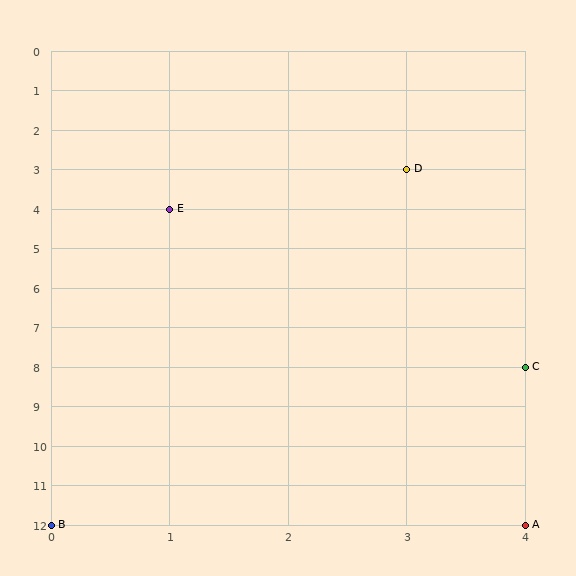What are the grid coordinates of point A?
Point A is at grid coordinates (4, 12).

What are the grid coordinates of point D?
Point D is at grid coordinates (3, 3).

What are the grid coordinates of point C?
Point C is at grid coordinates (4, 8).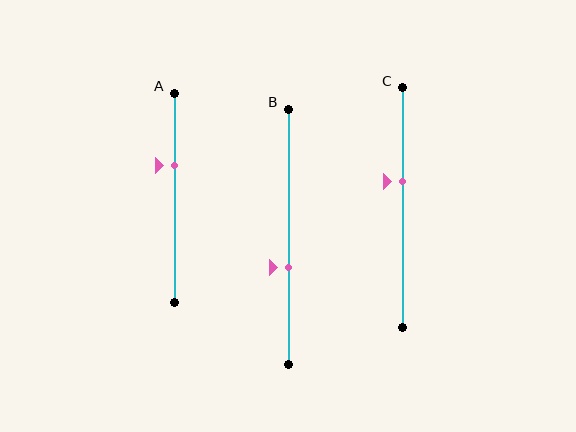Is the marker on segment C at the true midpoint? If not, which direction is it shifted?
No, the marker on segment C is shifted upward by about 11% of the segment length.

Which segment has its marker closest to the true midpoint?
Segment C has its marker closest to the true midpoint.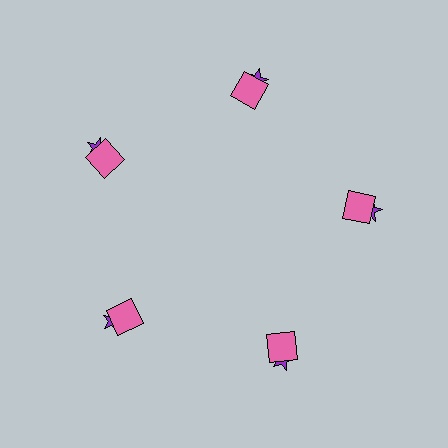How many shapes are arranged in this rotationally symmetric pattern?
There are 10 shapes, arranged in 5 groups of 2.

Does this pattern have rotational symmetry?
Yes, this pattern has 5-fold rotational symmetry. It looks the same after rotating 72 degrees around the center.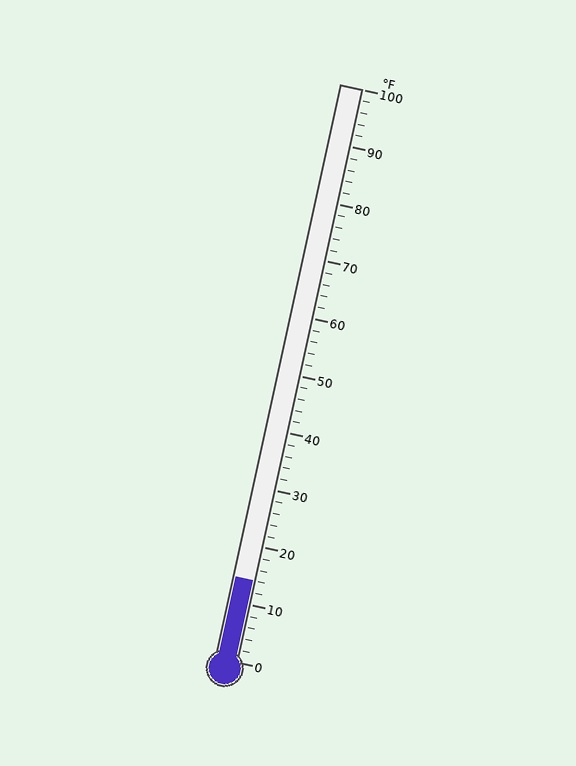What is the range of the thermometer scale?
The thermometer scale ranges from 0°F to 100°F.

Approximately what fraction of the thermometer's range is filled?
The thermometer is filled to approximately 15% of its range.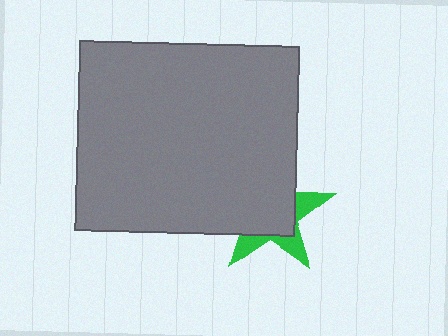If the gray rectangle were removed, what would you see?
You would see the complete green star.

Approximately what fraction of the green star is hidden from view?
Roughly 67% of the green star is hidden behind the gray rectangle.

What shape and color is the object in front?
The object in front is a gray rectangle.